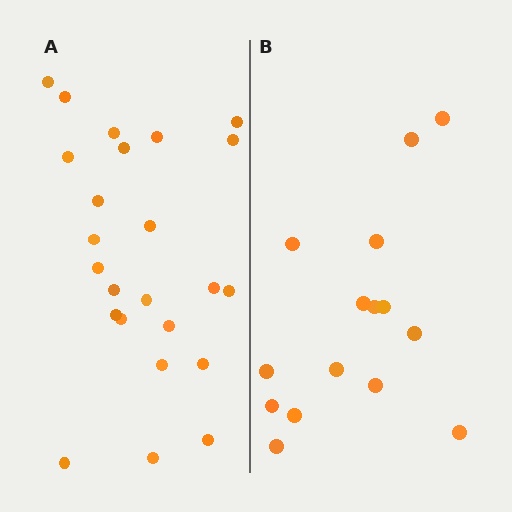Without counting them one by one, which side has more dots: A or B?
Region A (the left region) has more dots.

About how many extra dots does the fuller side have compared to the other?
Region A has roughly 8 or so more dots than region B.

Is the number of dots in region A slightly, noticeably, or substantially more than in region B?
Region A has substantially more. The ratio is roughly 1.6 to 1.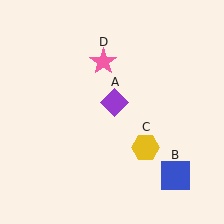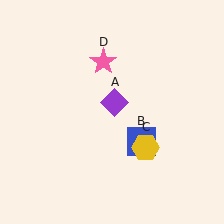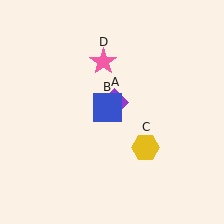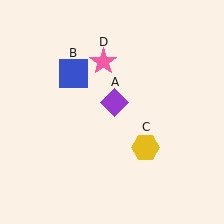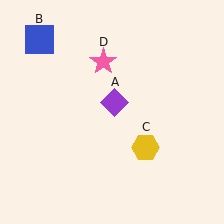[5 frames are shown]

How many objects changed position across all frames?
1 object changed position: blue square (object B).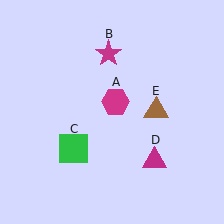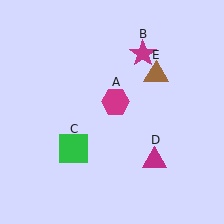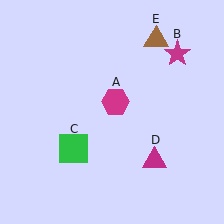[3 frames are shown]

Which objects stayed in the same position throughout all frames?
Magenta hexagon (object A) and green square (object C) and magenta triangle (object D) remained stationary.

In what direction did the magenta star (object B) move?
The magenta star (object B) moved right.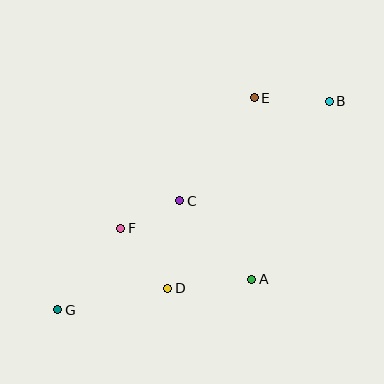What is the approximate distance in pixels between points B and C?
The distance between B and C is approximately 180 pixels.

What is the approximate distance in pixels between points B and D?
The distance between B and D is approximately 247 pixels.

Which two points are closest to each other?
Points C and F are closest to each other.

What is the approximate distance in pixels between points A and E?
The distance between A and E is approximately 181 pixels.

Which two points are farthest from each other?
Points B and G are farthest from each other.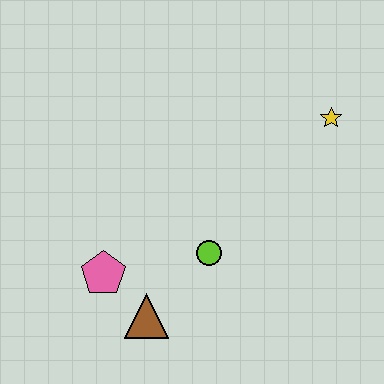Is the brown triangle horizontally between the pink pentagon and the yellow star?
Yes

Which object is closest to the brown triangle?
The pink pentagon is closest to the brown triangle.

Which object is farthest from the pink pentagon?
The yellow star is farthest from the pink pentagon.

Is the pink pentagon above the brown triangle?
Yes